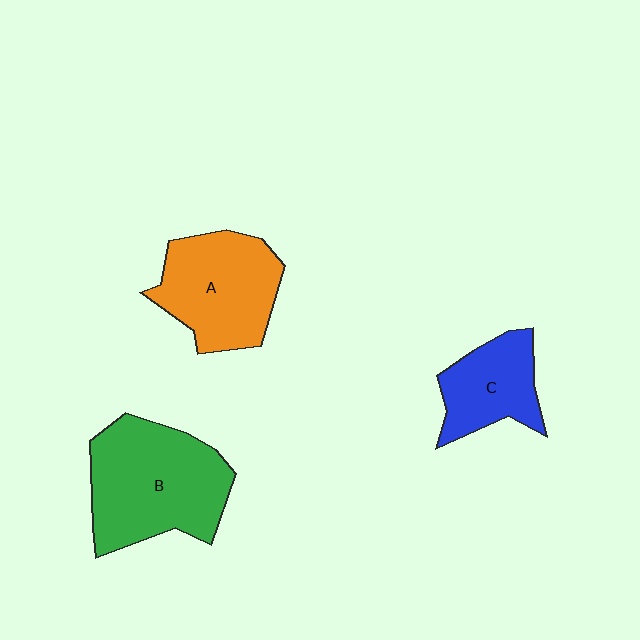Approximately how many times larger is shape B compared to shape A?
Approximately 1.3 times.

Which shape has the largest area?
Shape B (green).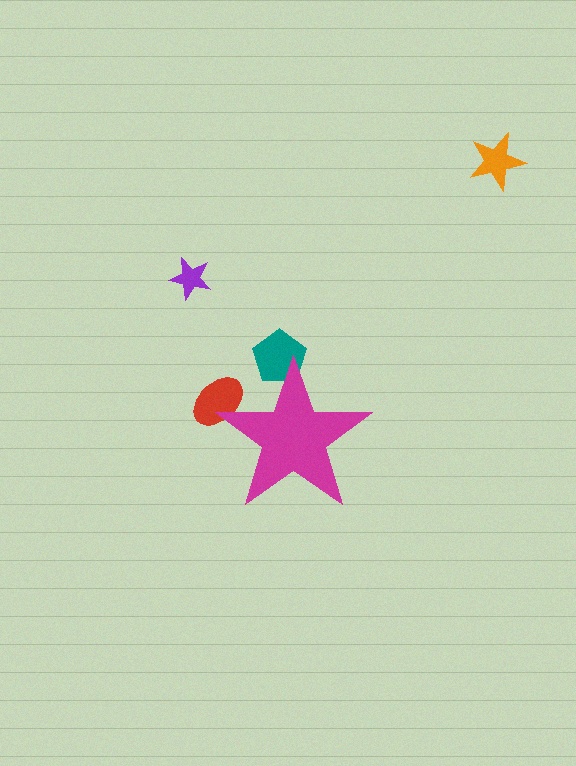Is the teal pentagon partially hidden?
Yes, the teal pentagon is partially hidden behind the magenta star.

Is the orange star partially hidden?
No, the orange star is fully visible.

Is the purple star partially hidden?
No, the purple star is fully visible.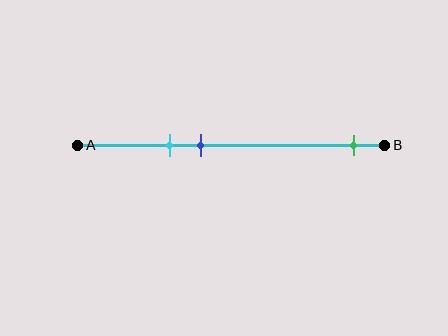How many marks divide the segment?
There are 3 marks dividing the segment.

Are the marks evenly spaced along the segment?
No, the marks are not evenly spaced.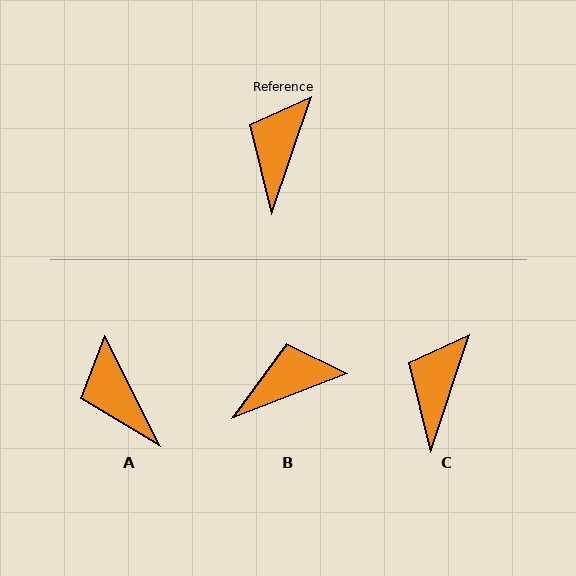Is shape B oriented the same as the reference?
No, it is off by about 50 degrees.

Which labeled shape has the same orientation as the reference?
C.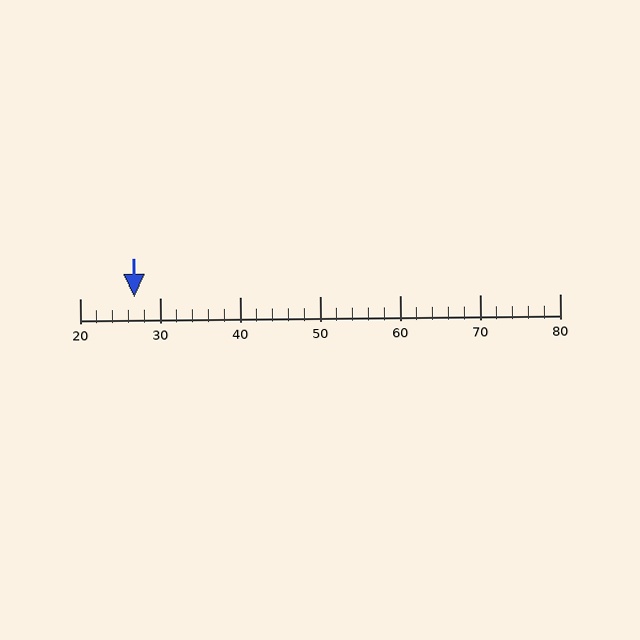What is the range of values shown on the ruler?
The ruler shows values from 20 to 80.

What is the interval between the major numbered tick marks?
The major tick marks are spaced 10 units apart.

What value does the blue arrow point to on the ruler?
The blue arrow points to approximately 27.